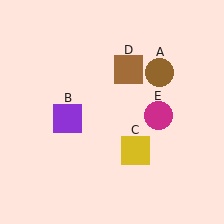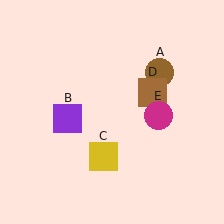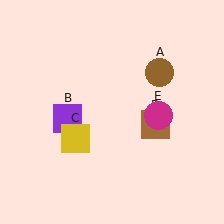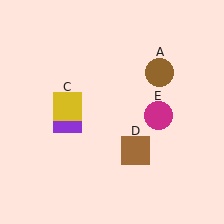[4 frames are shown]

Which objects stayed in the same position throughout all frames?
Brown circle (object A) and purple square (object B) and magenta circle (object E) remained stationary.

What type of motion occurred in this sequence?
The yellow square (object C), brown square (object D) rotated clockwise around the center of the scene.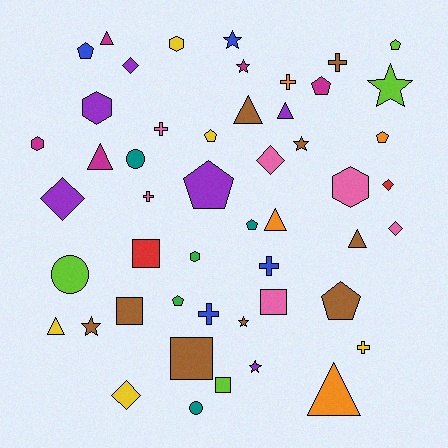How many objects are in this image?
There are 50 objects.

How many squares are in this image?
There are 5 squares.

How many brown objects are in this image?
There are 9 brown objects.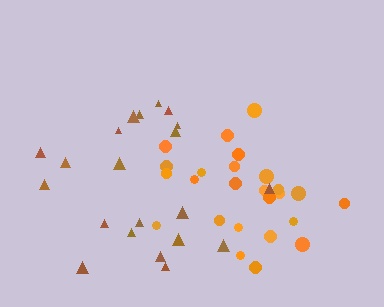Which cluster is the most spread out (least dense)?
Brown.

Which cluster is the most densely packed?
Orange.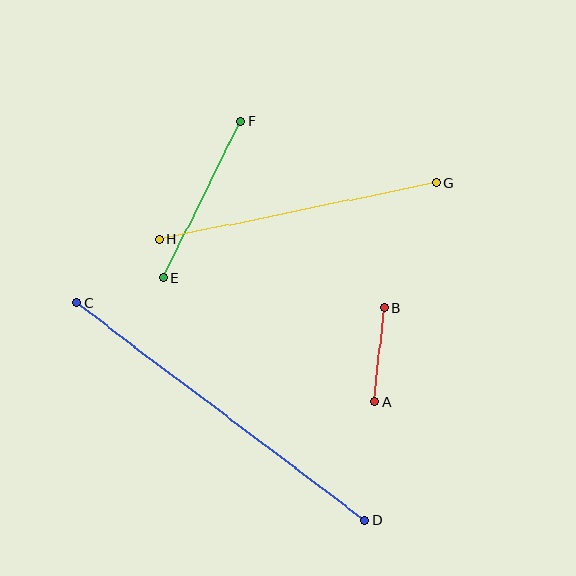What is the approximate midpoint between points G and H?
The midpoint is at approximately (298, 211) pixels.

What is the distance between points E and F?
The distance is approximately 175 pixels.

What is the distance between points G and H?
The distance is approximately 282 pixels.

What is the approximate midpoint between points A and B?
The midpoint is at approximately (379, 355) pixels.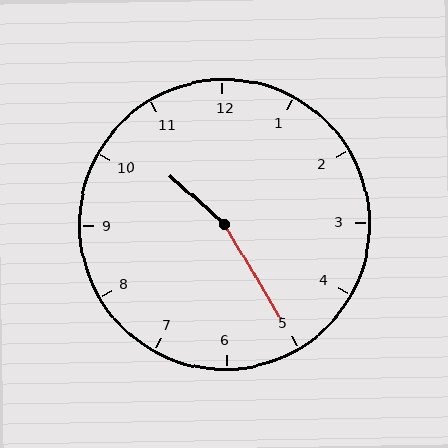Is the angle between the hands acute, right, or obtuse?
It is obtuse.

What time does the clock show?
10:25.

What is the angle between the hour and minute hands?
Approximately 162 degrees.